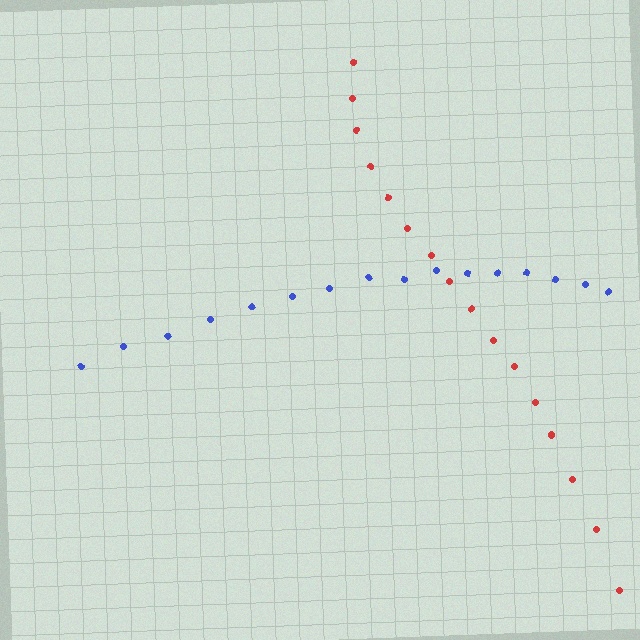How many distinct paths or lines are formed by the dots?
There are 2 distinct paths.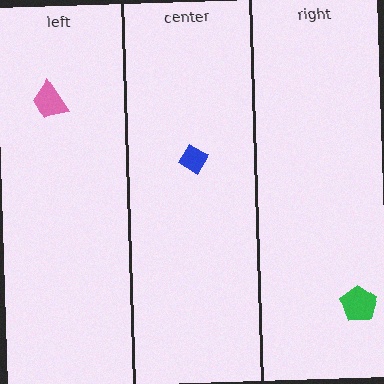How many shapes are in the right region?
1.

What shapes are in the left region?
The pink trapezoid.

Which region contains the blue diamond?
The center region.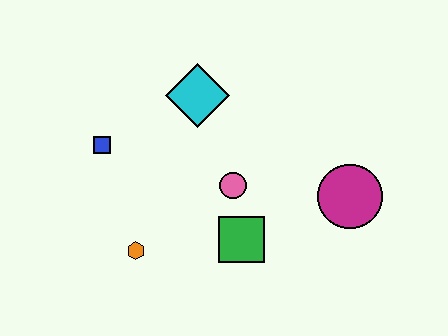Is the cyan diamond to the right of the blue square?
Yes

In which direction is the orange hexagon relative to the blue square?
The orange hexagon is below the blue square.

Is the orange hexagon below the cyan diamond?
Yes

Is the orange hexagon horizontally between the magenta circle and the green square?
No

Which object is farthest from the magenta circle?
The blue square is farthest from the magenta circle.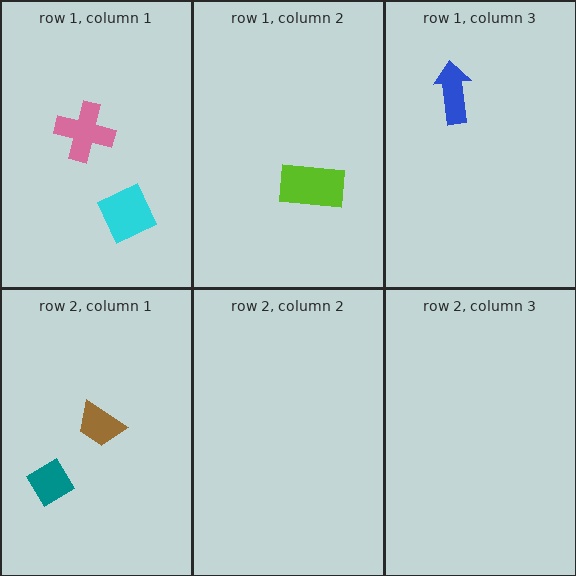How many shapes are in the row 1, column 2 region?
1.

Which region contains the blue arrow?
The row 1, column 3 region.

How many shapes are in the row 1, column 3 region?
1.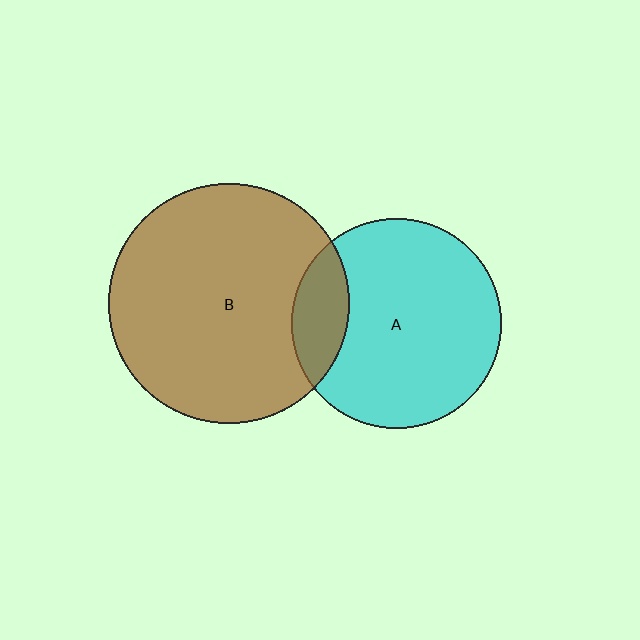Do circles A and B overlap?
Yes.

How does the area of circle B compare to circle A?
Approximately 1.3 times.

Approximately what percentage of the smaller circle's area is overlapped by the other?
Approximately 15%.